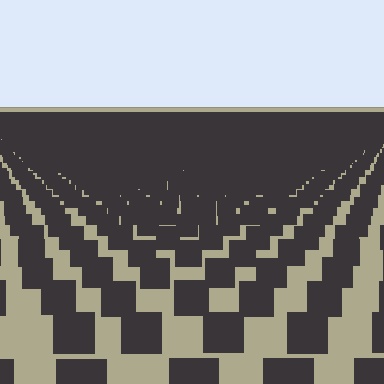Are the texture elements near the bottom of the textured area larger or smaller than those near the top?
Larger. Near the bottom, elements are closer to the viewer and appear at a bigger on-screen size.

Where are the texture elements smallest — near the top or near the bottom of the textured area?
Near the top.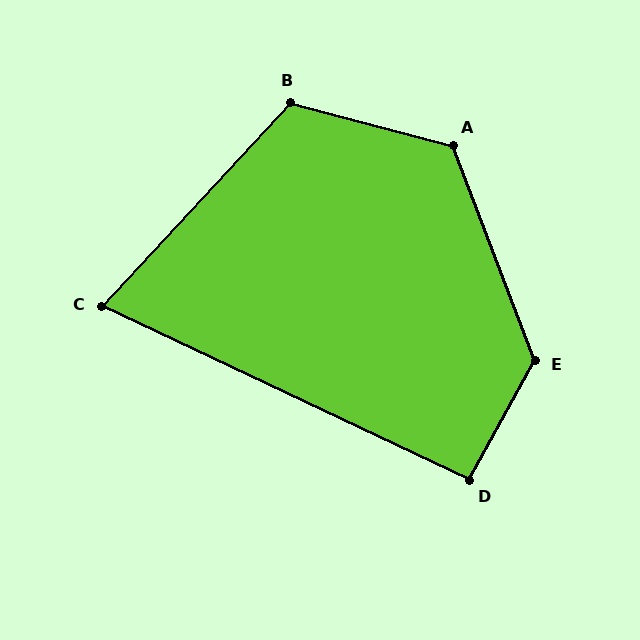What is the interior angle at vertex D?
Approximately 94 degrees (approximately right).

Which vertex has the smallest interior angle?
C, at approximately 72 degrees.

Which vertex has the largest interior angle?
E, at approximately 130 degrees.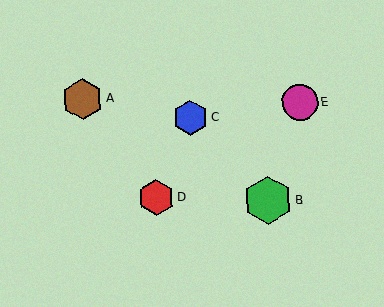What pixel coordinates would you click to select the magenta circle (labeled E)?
Click at (300, 102) to select the magenta circle E.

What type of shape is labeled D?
Shape D is a red hexagon.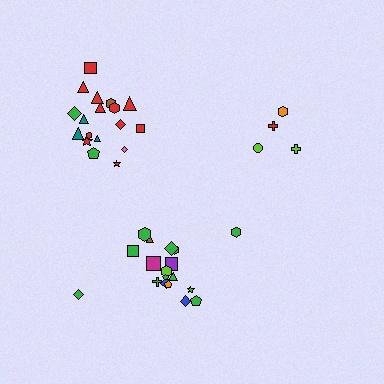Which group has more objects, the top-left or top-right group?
The top-left group.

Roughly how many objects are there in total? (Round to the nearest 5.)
Roughly 40 objects in total.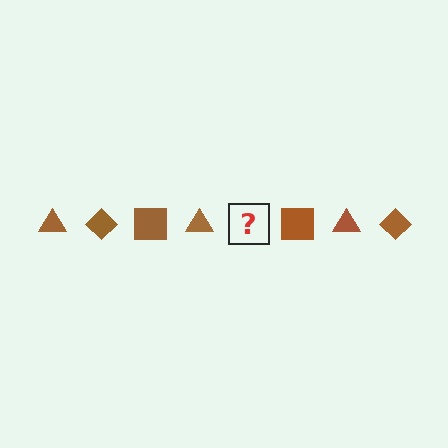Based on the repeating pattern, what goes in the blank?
The blank should be a brown diamond.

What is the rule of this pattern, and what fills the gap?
The rule is that the pattern cycles through triangle, diamond, square shapes in brown. The gap should be filled with a brown diamond.